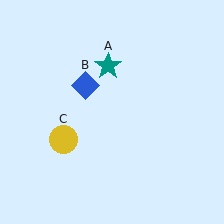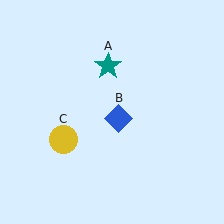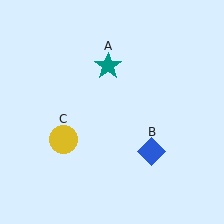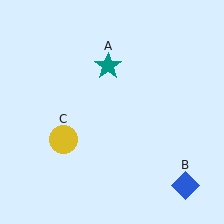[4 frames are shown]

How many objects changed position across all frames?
1 object changed position: blue diamond (object B).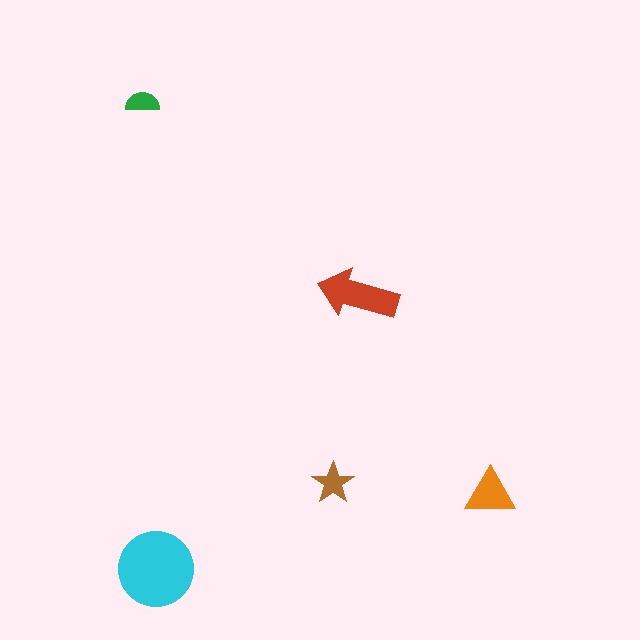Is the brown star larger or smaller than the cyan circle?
Smaller.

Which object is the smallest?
The green semicircle.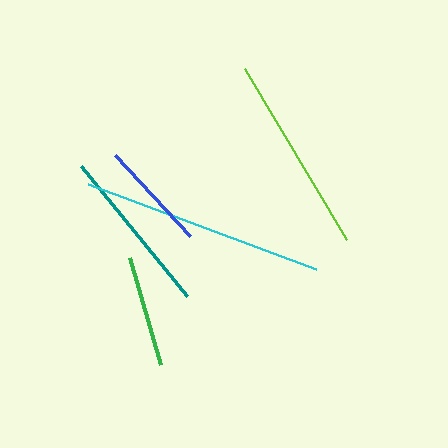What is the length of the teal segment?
The teal segment is approximately 168 pixels long.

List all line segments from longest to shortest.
From longest to shortest: cyan, lime, teal, green, blue.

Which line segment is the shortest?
The blue line is the shortest at approximately 111 pixels.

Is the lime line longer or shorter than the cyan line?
The cyan line is longer than the lime line.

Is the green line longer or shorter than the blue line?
The green line is longer than the blue line.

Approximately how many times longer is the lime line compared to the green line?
The lime line is approximately 1.8 times the length of the green line.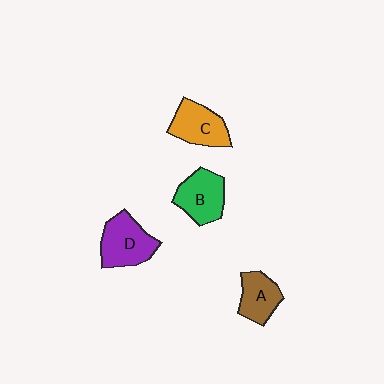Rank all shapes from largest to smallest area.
From largest to smallest: D (purple), B (green), C (orange), A (brown).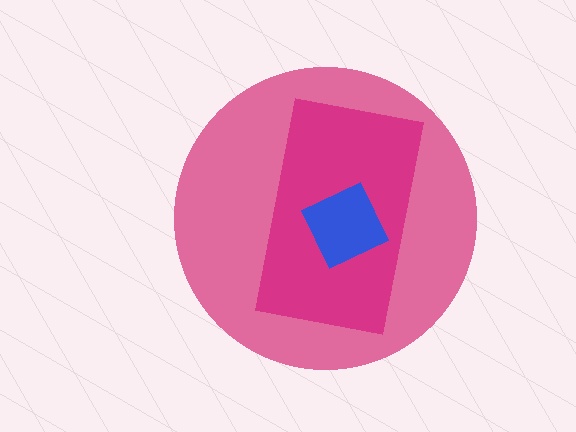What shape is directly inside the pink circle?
The magenta rectangle.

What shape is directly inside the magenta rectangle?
The blue diamond.